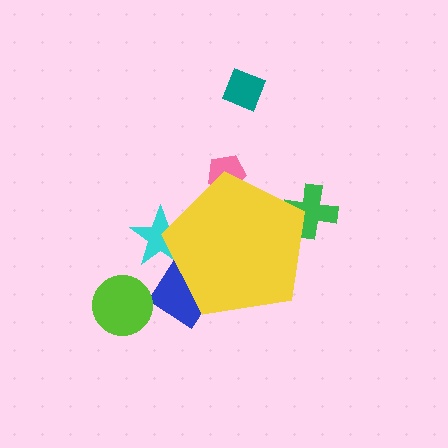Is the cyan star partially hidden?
Yes, the cyan star is partially hidden behind the yellow pentagon.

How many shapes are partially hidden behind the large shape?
4 shapes are partially hidden.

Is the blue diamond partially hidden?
Yes, the blue diamond is partially hidden behind the yellow pentagon.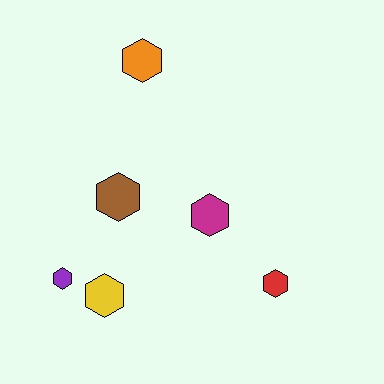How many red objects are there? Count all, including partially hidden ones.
There is 1 red object.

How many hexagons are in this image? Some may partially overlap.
There are 6 hexagons.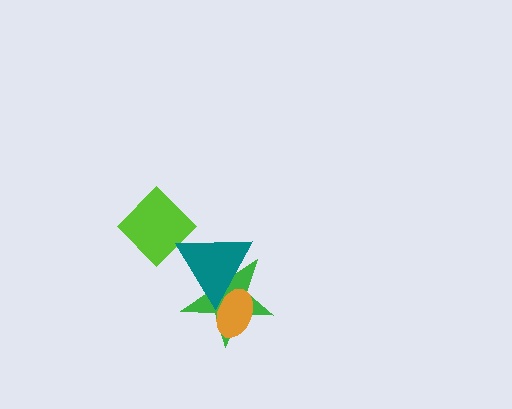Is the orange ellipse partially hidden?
Yes, it is partially covered by another shape.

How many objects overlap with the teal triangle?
3 objects overlap with the teal triangle.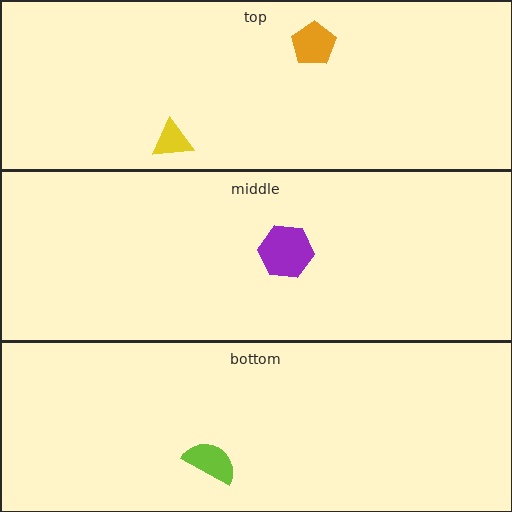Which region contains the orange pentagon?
The top region.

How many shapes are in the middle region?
1.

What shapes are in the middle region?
The purple hexagon.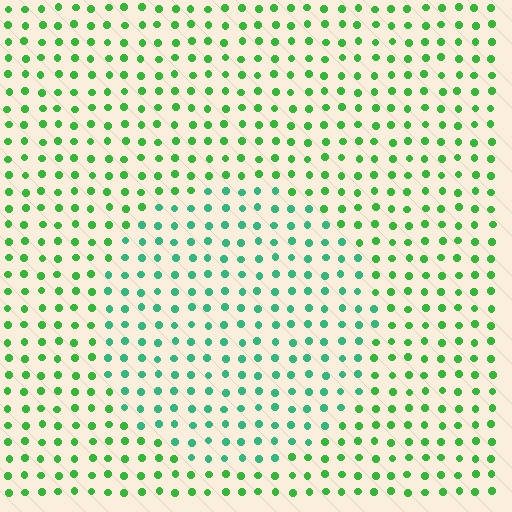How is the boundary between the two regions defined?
The boundary is defined purely by a slight shift in hue (about 32 degrees). Spacing, size, and orientation are identical on both sides.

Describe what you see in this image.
The image is filled with small green elements in a uniform arrangement. A circle-shaped region is visible where the elements are tinted to a slightly different hue, forming a subtle color boundary.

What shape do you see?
I see a circle.